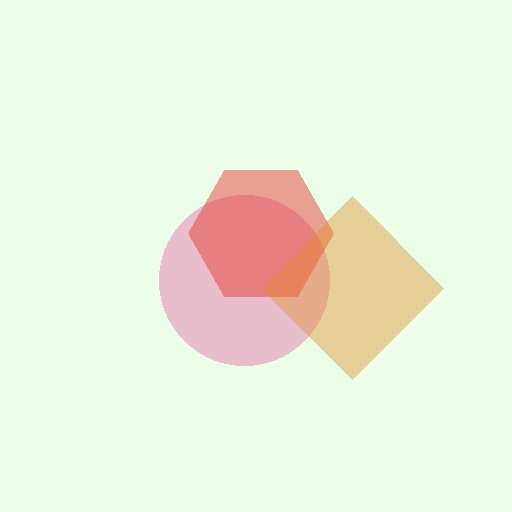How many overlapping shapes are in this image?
There are 3 overlapping shapes in the image.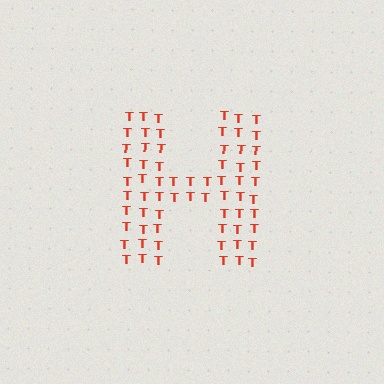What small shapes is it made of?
It is made of small letter T's.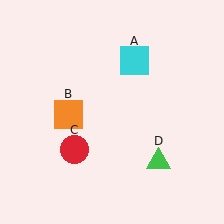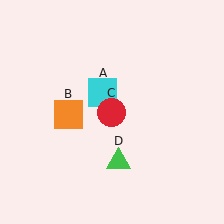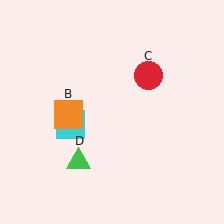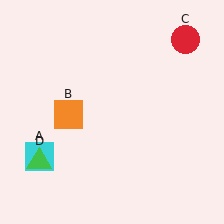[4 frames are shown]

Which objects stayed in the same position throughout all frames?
Orange square (object B) remained stationary.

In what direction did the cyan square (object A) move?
The cyan square (object A) moved down and to the left.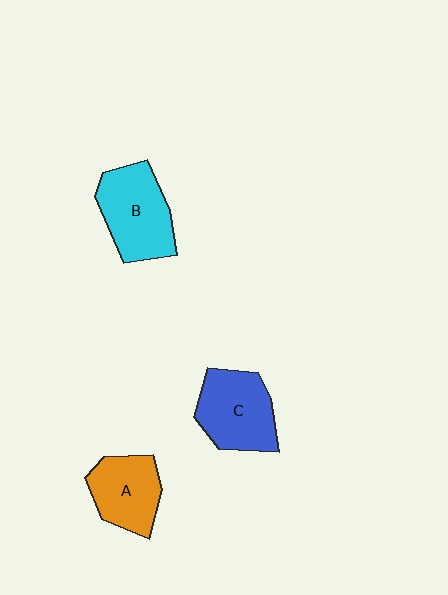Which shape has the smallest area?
Shape A (orange).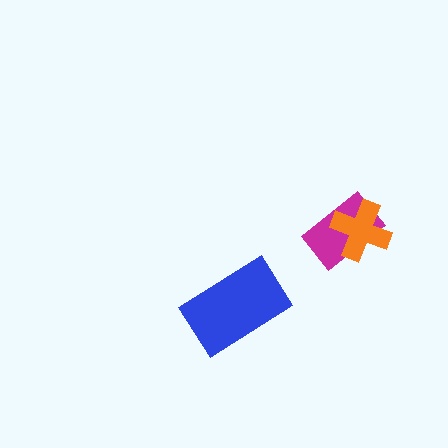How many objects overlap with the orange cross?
1 object overlaps with the orange cross.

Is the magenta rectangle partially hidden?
Yes, it is partially covered by another shape.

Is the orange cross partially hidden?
No, no other shape covers it.